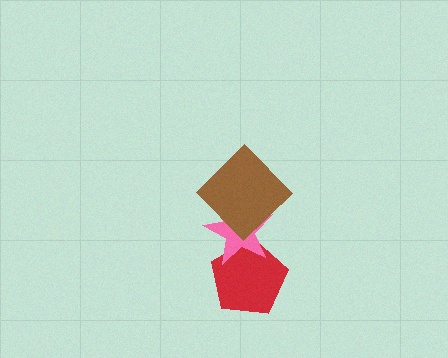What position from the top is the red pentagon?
The red pentagon is 3rd from the top.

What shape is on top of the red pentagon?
The pink star is on top of the red pentagon.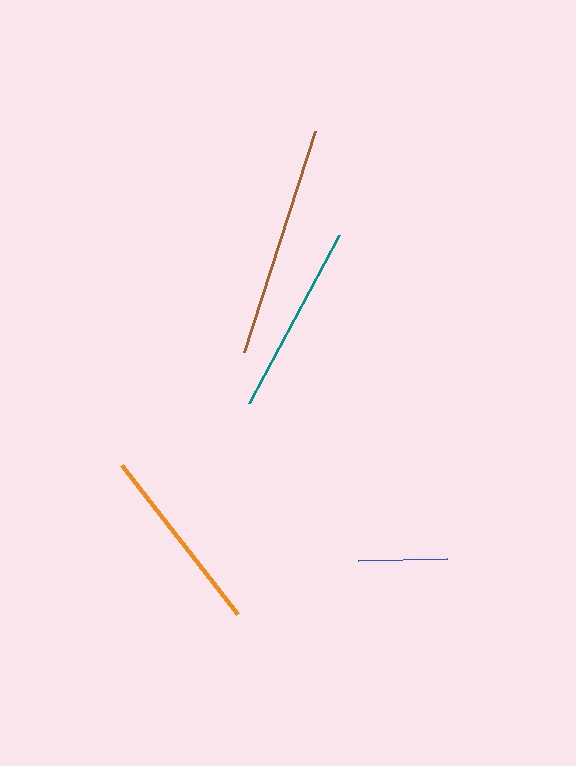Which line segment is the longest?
The brown line is the longest at approximately 232 pixels.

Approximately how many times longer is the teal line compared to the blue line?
The teal line is approximately 2.1 times the length of the blue line.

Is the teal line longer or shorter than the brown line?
The brown line is longer than the teal line.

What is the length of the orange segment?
The orange segment is approximately 189 pixels long.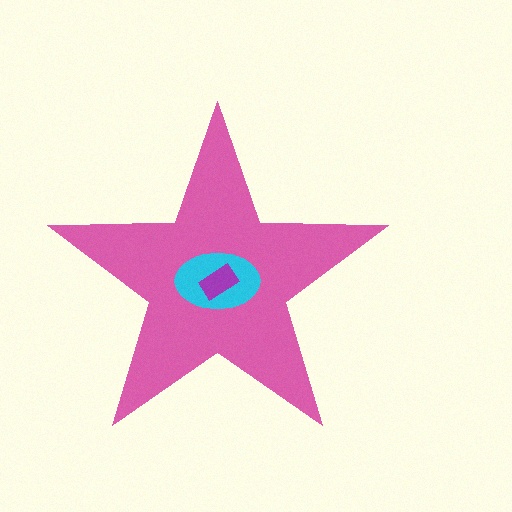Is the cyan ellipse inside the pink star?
Yes.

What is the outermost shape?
The pink star.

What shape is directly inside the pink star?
The cyan ellipse.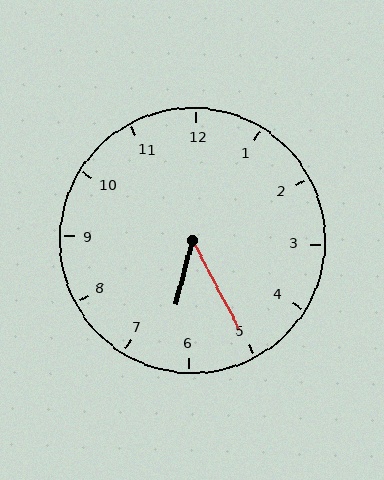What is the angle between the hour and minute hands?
Approximately 42 degrees.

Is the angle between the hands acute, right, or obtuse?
It is acute.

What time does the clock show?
6:25.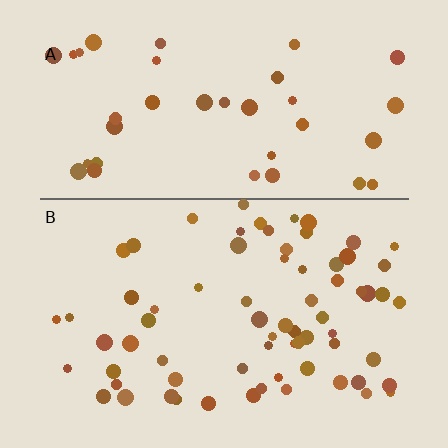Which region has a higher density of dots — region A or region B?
B (the bottom).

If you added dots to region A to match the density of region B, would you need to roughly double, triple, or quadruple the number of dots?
Approximately double.